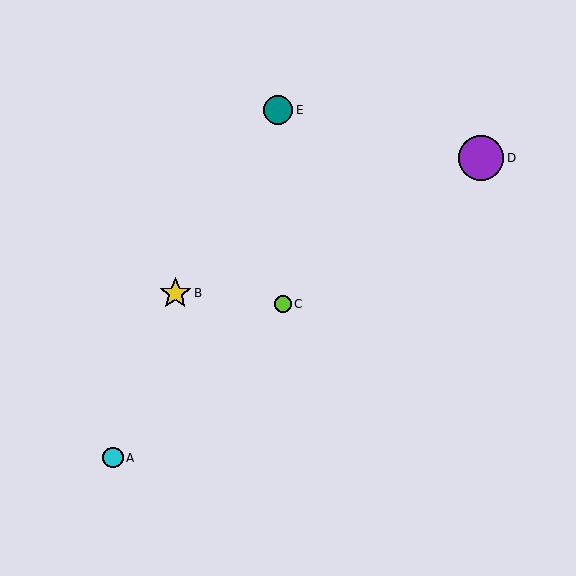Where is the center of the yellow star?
The center of the yellow star is at (175, 293).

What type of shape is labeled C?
Shape C is a lime circle.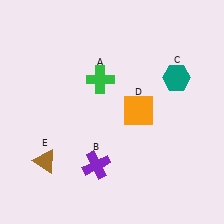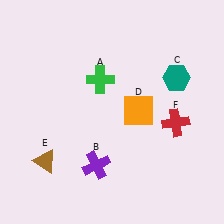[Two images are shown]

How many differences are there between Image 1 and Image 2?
There is 1 difference between the two images.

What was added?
A red cross (F) was added in Image 2.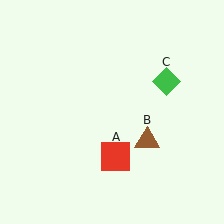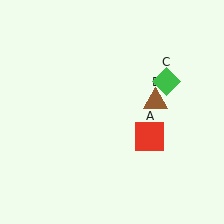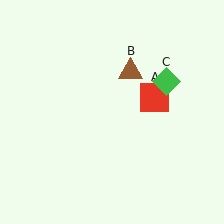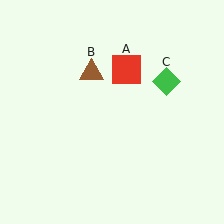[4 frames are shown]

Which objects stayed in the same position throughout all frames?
Green diamond (object C) remained stationary.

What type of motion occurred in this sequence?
The red square (object A), brown triangle (object B) rotated counterclockwise around the center of the scene.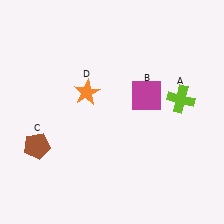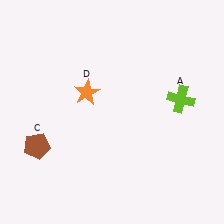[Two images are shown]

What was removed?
The magenta square (B) was removed in Image 2.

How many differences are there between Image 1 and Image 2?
There is 1 difference between the two images.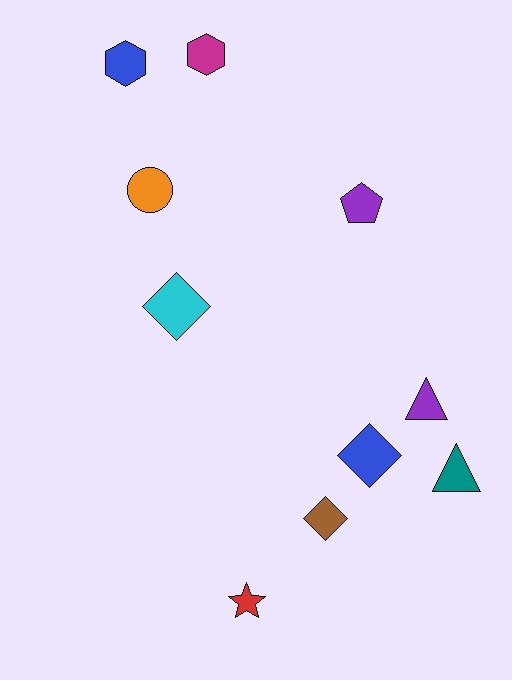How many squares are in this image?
There are no squares.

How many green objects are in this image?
There are no green objects.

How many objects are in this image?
There are 10 objects.